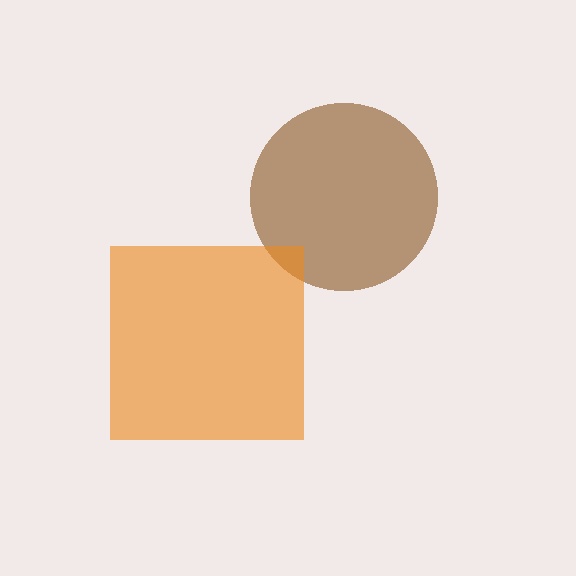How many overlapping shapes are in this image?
There are 2 overlapping shapes in the image.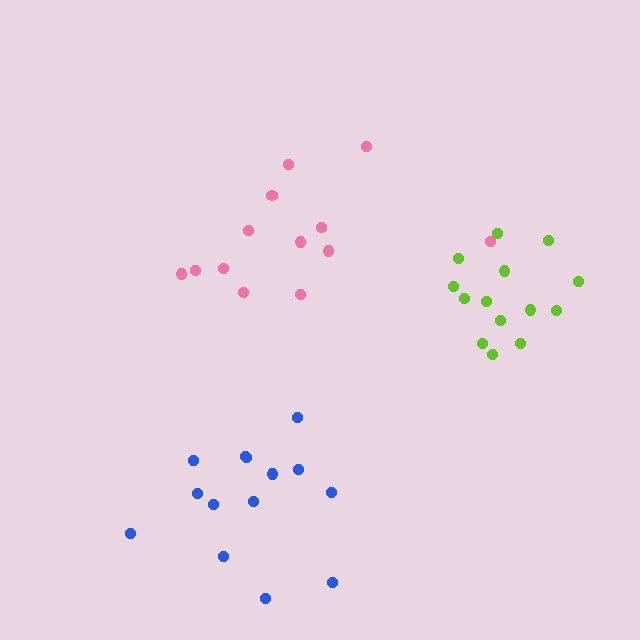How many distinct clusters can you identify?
There are 3 distinct clusters.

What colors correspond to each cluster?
The clusters are colored: blue, pink, lime.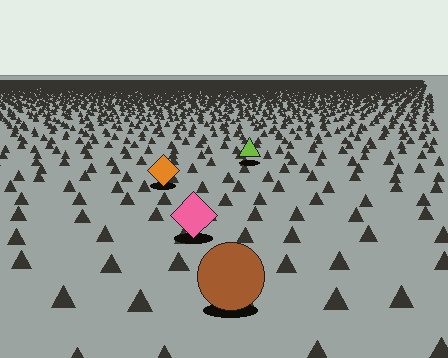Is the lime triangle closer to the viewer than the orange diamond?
No. The orange diamond is closer — you can tell from the texture gradient: the ground texture is coarser near it.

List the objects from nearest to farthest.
From nearest to farthest: the brown circle, the pink diamond, the orange diamond, the lime triangle.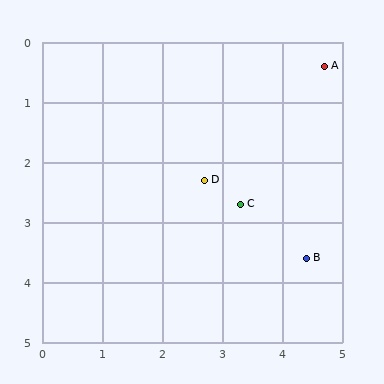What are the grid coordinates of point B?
Point B is at approximately (4.4, 3.6).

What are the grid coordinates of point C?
Point C is at approximately (3.3, 2.7).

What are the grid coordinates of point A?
Point A is at approximately (4.7, 0.4).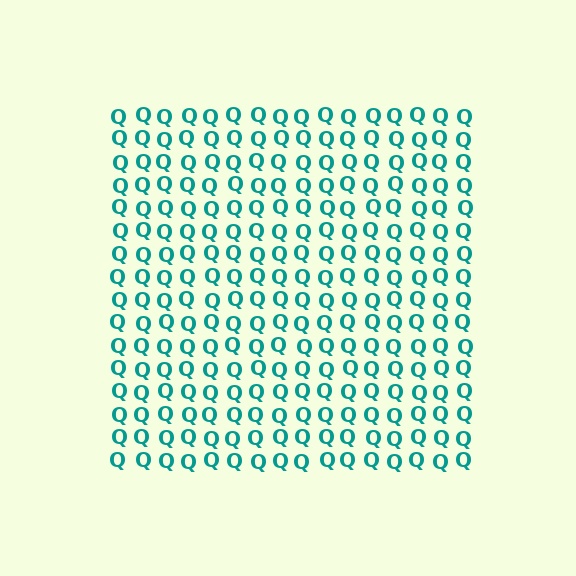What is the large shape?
The large shape is a square.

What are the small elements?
The small elements are letter Q's.